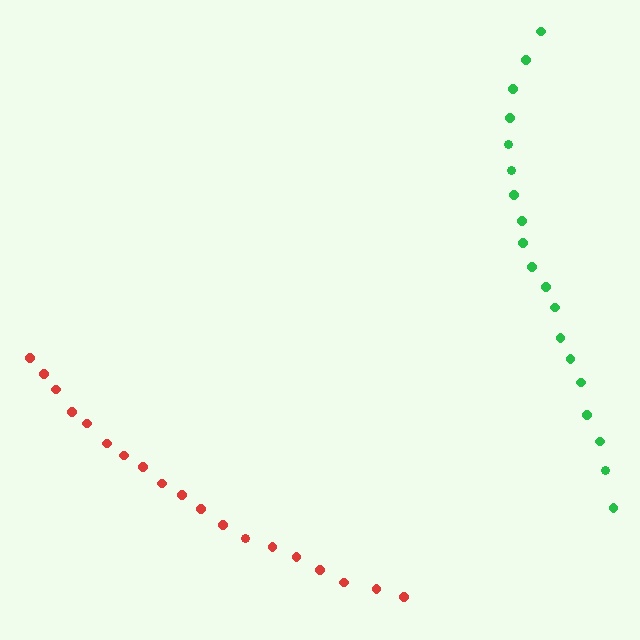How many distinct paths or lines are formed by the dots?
There are 2 distinct paths.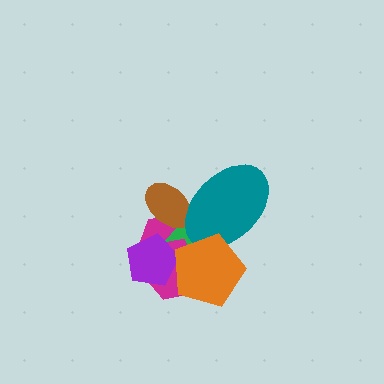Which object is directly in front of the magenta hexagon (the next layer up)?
The green star is directly in front of the magenta hexagon.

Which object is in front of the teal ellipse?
The orange pentagon is in front of the teal ellipse.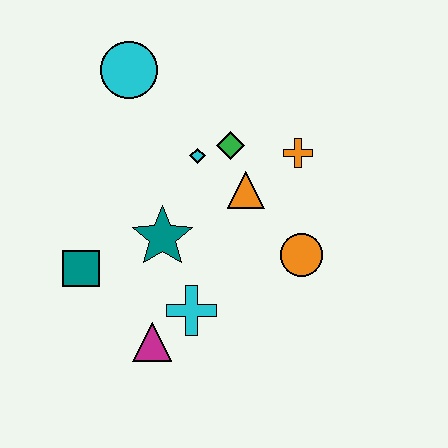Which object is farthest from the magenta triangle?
The cyan circle is farthest from the magenta triangle.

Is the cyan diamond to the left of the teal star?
No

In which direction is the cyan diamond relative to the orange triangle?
The cyan diamond is to the left of the orange triangle.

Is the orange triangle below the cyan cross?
No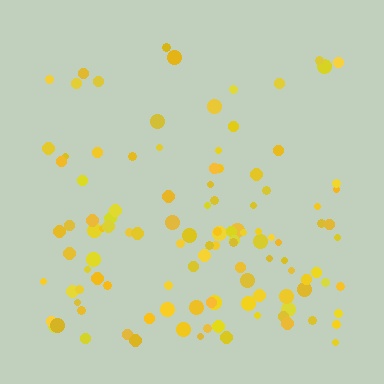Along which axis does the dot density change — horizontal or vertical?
Vertical.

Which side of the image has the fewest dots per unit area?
The top.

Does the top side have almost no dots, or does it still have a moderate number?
Still a moderate number, just noticeably fewer than the bottom.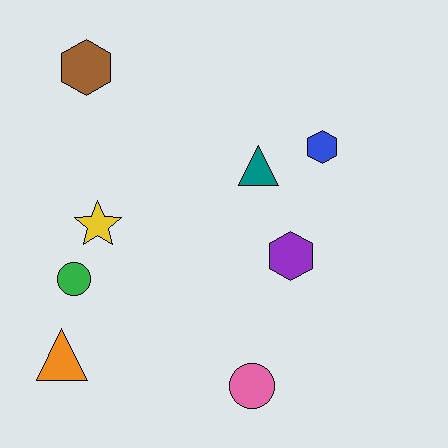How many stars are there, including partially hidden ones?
There is 1 star.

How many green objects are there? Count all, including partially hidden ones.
There is 1 green object.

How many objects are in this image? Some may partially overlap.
There are 8 objects.